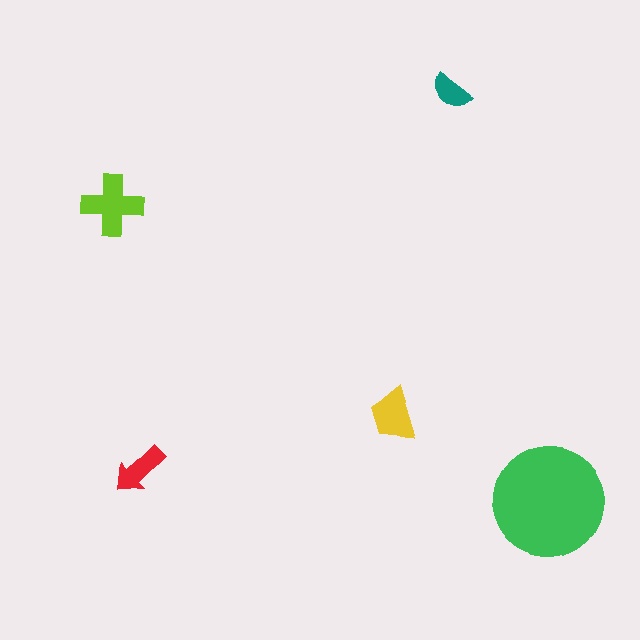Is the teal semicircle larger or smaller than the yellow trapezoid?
Smaller.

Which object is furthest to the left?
The lime cross is leftmost.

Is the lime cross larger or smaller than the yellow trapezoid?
Larger.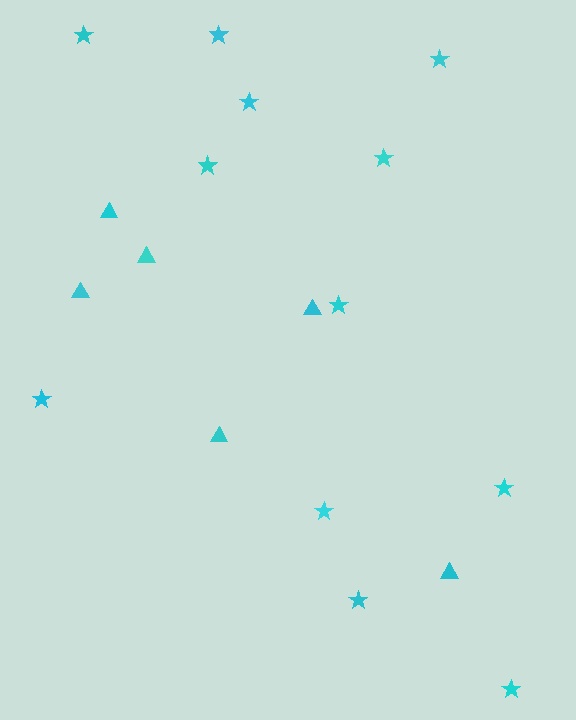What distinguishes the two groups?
There are 2 groups: one group of stars (12) and one group of triangles (6).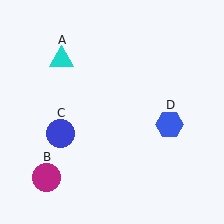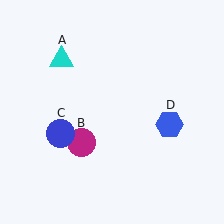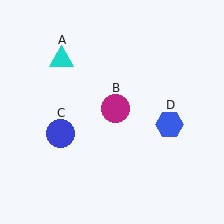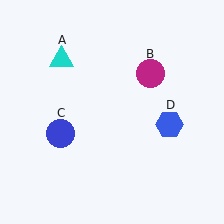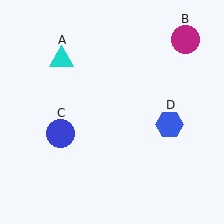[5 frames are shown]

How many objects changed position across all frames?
1 object changed position: magenta circle (object B).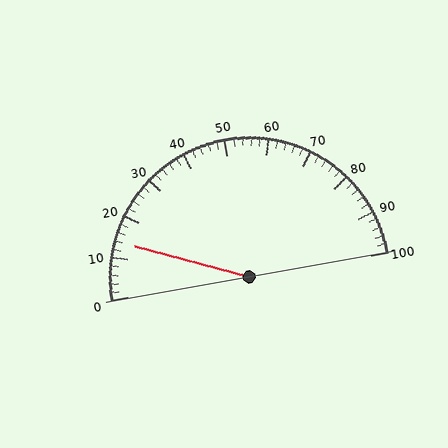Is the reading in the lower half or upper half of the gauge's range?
The reading is in the lower half of the range (0 to 100).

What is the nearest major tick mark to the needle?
The nearest major tick mark is 10.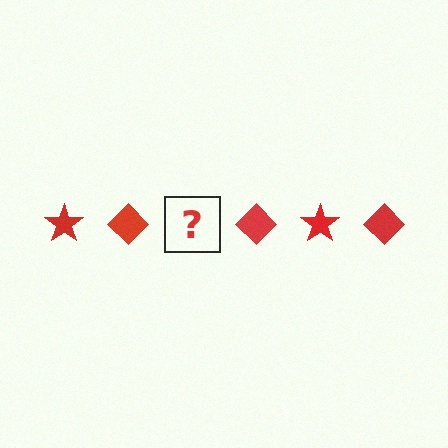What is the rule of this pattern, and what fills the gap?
The rule is that the pattern cycles through star, diamond shapes in red. The gap should be filled with a red star.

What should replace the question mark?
The question mark should be replaced with a red star.